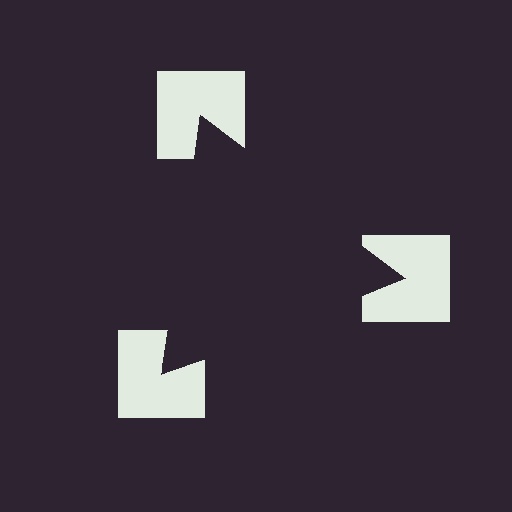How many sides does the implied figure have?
3 sides.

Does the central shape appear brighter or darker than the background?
It typically appears slightly darker than the background, even though no actual brightness change is drawn.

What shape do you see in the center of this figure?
An illusory triangle — its edges are inferred from the aligned wedge cuts in the notched squares, not physically drawn.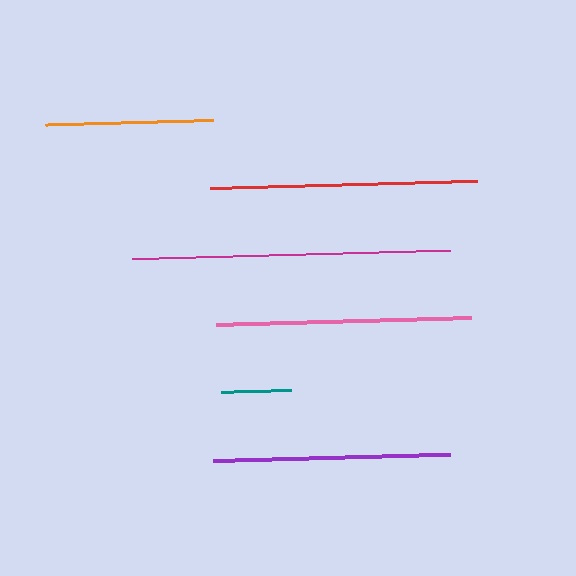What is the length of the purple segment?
The purple segment is approximately 237 pixels long.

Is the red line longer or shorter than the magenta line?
The magenta line is longer than the red line.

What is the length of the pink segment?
The pink segment is approximately 256 pixels long.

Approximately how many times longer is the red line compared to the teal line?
The red line is approximately 3.9 times the length of the teal line.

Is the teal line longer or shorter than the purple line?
The purple line is longer than the teal line.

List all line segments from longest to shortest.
From longest to shortest: magenta, red, pink, purple, orange, teal.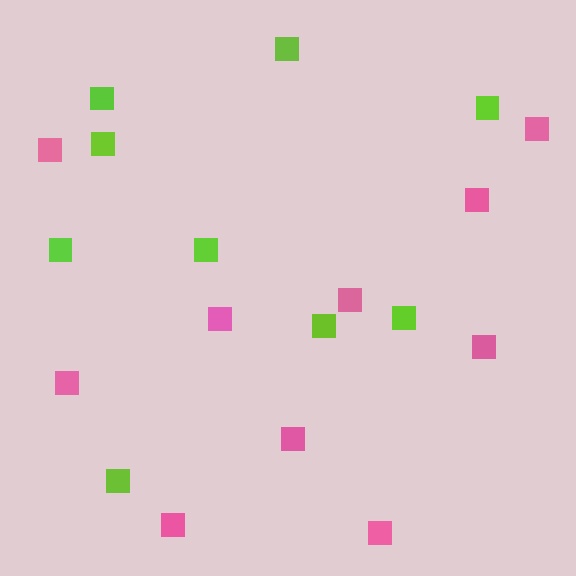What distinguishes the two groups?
There are 2 groups: one group of lime squares (9) and one group of pink squares (10).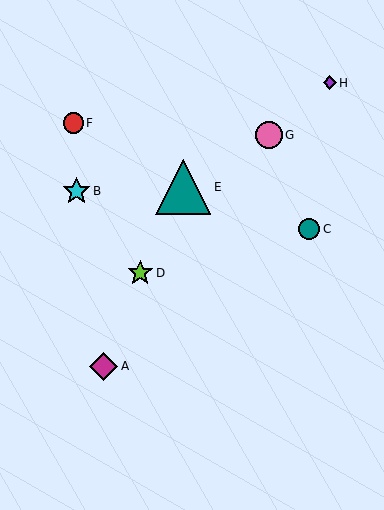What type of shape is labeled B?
Shape B is a cyan star.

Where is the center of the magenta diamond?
The center of the magenta diamond is at (104, 366).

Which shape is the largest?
The teal triangle (labeled E) is the largest.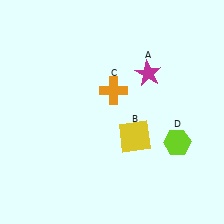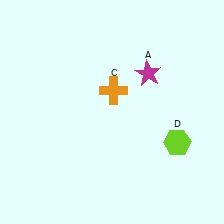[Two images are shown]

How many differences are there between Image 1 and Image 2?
There is 1 difference between the two images.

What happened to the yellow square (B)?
The yellow square (B) was removed in Image 2. It was in the bottom-right area of Image 1.